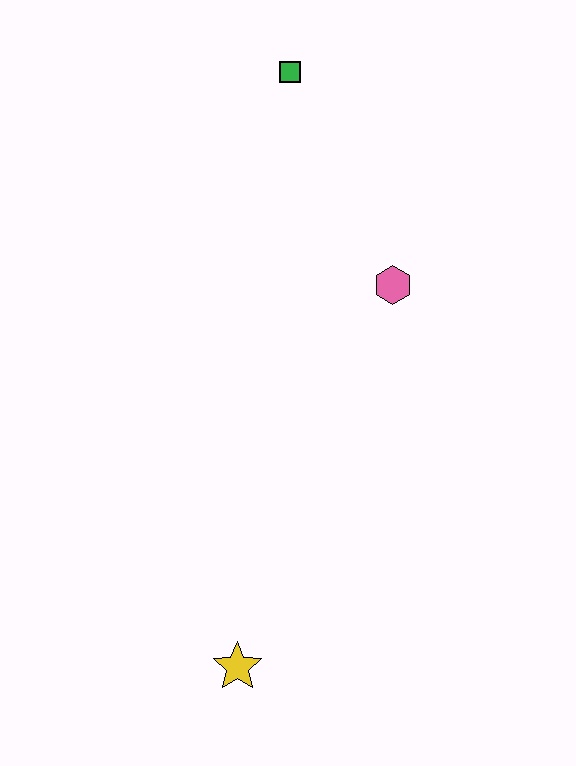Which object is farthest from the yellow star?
The green square is farthest from the yellow star.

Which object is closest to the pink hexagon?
The green square is closest to the pink hexagon.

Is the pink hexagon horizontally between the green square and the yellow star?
No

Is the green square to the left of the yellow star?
No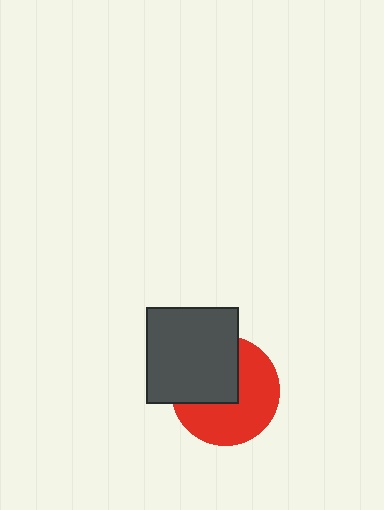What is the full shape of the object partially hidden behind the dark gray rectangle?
The partially hidden object is a red circle.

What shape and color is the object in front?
The object in front is a dark gray rectangle.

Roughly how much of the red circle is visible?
About half of it is visible (roughly 58%).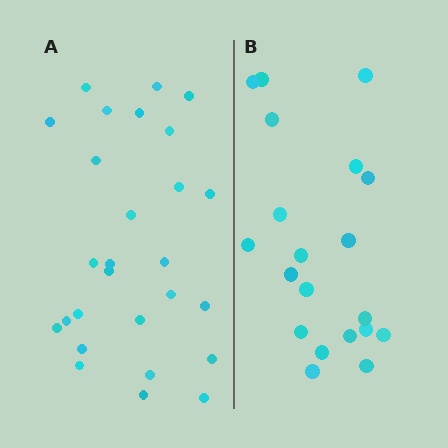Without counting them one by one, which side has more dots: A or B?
Region A (the left region) has more dots.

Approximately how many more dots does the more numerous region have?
Region A has roughly 8 or so more dots than region B.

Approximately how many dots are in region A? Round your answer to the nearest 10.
About 30 dots. (The exact count is 27, which rounds to 30.)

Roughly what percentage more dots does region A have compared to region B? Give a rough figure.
About 35% more.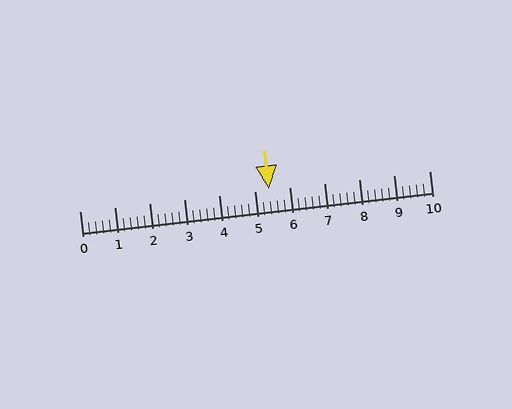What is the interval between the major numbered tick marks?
The major tick marks are spaced 1 units apart.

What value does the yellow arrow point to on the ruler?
The yellow arrow points to approximately 5.4.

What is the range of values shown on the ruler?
The ruler shows values from 0 to 10.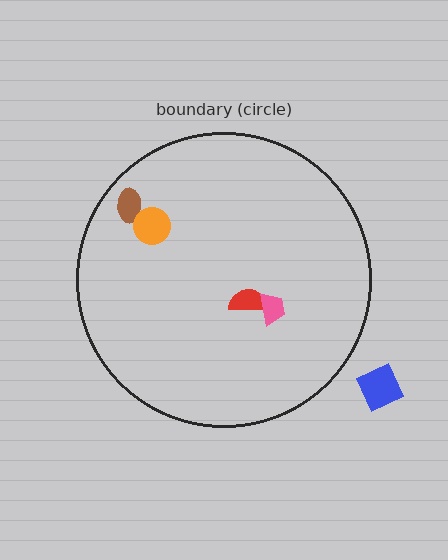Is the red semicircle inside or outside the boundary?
Inside.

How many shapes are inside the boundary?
4 inside, 1 outside.